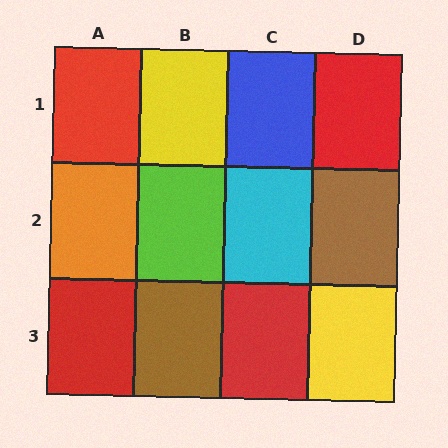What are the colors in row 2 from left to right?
Orange, lime, cyan, brown.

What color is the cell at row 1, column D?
Red.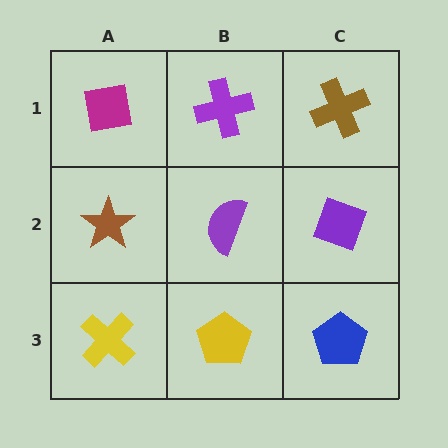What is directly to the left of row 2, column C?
A purple semicircle.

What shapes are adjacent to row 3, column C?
A purple diamond (row 2, column C), a yellow pentagon (row 3, column B).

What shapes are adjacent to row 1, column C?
A purple diamond (row 2, column C), a purple cross (row 1, column B).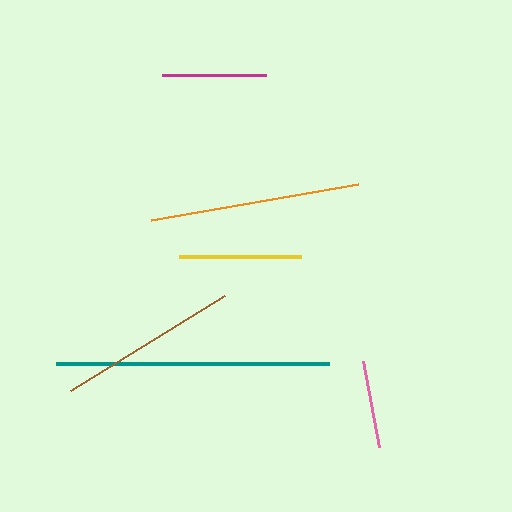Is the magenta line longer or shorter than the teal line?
The teal line is longer than the magenta line.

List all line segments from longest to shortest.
From longest to shortest: teal, orange, brown, yellow, magenta, pink.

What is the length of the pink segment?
The pink segment is approximately 87 pixels long.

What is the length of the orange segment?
The orange segment is approximately 210 pixels long.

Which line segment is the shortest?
The pink line is the shortest at approximately 87 pixels.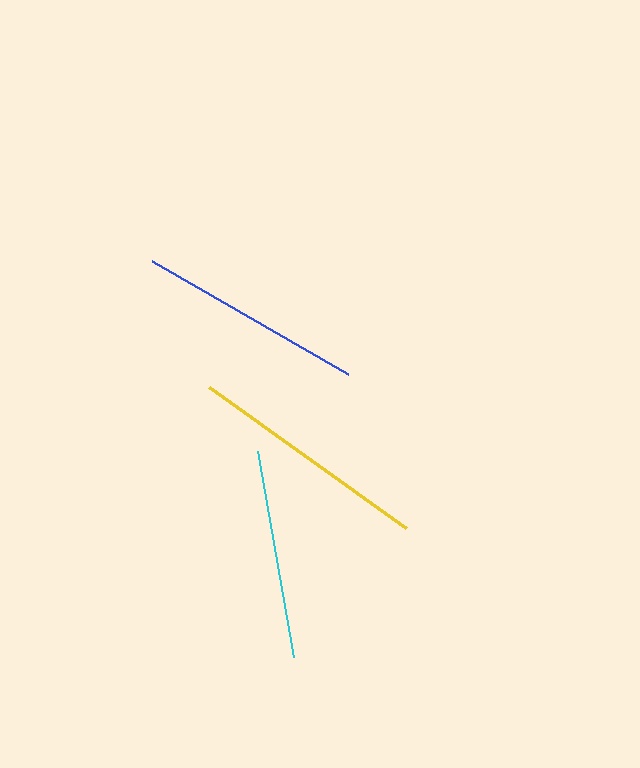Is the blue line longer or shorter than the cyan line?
The blue line is longer than the cyan line.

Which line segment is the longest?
The yellow line is the longest at approximately 243 pixels.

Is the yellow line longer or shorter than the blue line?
The yellow line is longer than the blue line.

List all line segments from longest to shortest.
From longest to shortest: yellow, blue, cyan.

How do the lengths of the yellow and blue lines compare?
The yellow and blue lines are approximately the same length.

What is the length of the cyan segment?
The cyan segment is approximately 209 pixels long.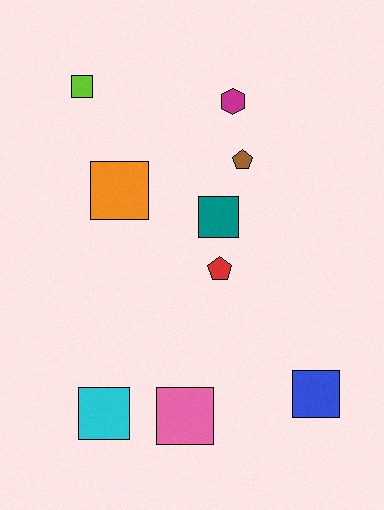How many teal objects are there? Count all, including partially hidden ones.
There is 1 teal object.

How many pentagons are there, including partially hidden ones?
There are 2 pentagons.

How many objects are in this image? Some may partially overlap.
There are 9 objects.